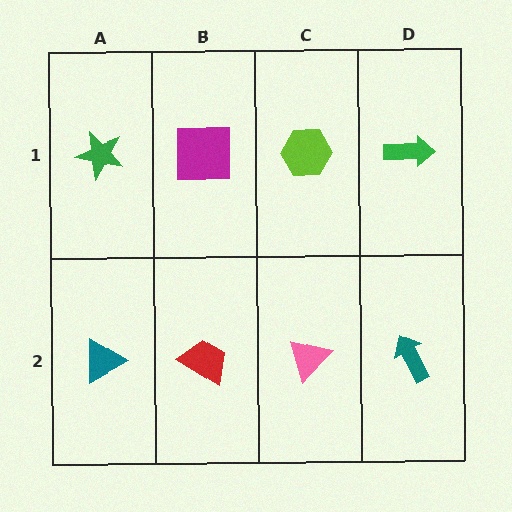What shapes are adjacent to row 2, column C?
A lime hexagon (row 1, column C), a red trapezoid (row 2, column B), a teal arrow (row 2, column D).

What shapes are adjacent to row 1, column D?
A teal arrow (row 2, column D), a lime hexagon (row 1, column C).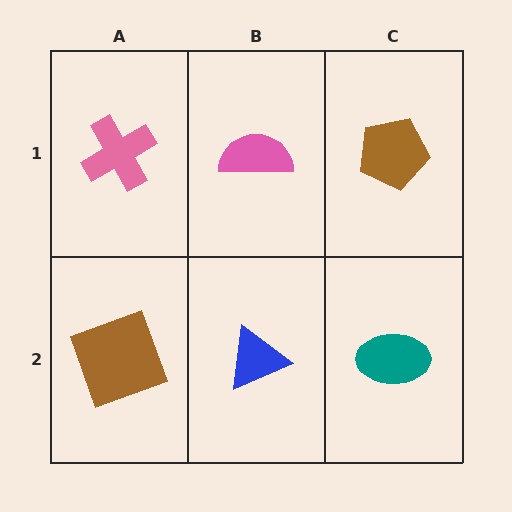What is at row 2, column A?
A brown square.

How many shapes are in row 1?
3 shapes.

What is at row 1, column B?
A pink semicircle.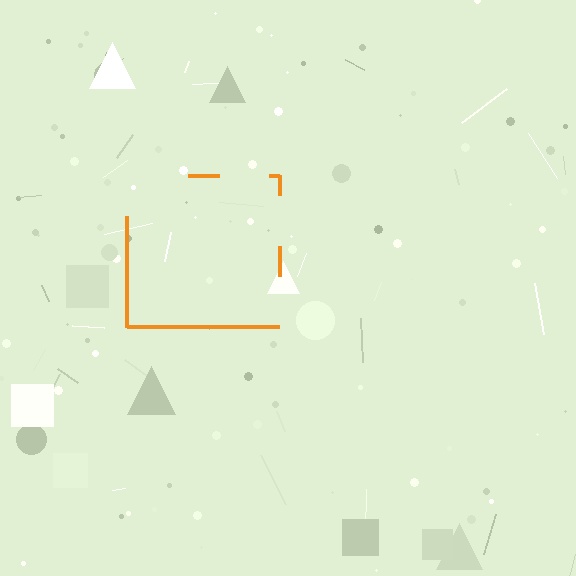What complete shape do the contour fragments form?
The contour fragments form a square.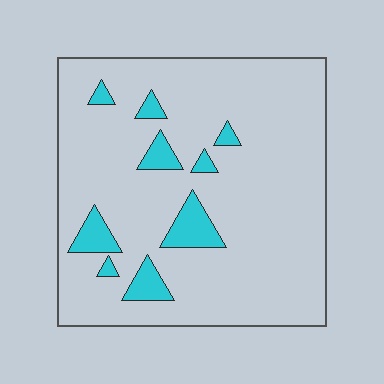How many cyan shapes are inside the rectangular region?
9.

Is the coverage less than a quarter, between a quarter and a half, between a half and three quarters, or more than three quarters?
Less than a quarter.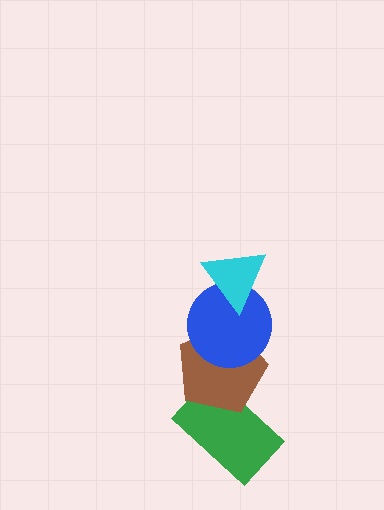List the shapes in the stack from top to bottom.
From top to bottom: the cyan triangle, the blue circle, the brown pentagon, the green rectangle.